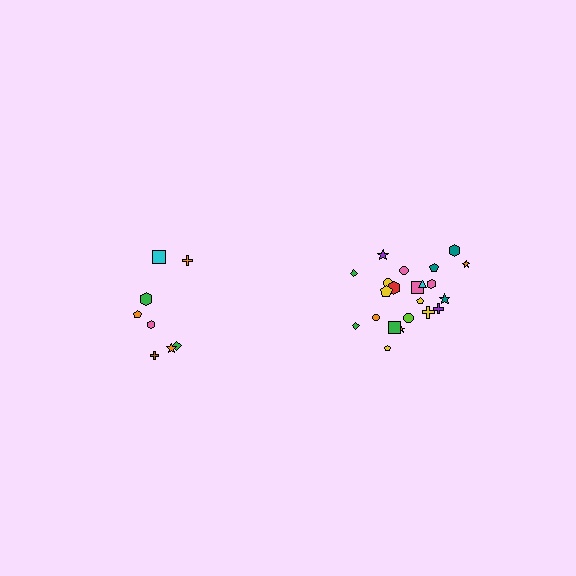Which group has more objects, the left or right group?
The right group.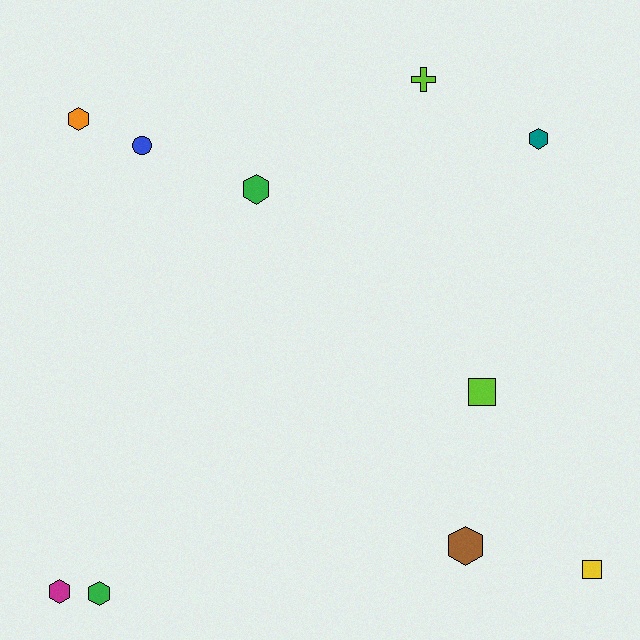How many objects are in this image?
There are 10 objects.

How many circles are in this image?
There is 1 circle.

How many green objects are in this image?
There are 2 green objects.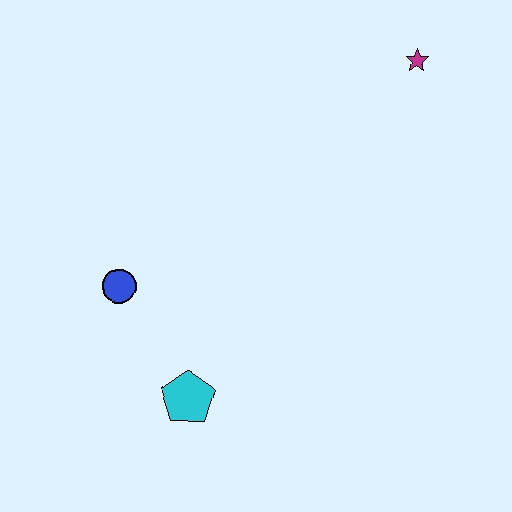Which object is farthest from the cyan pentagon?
The magenta star is farthest from the cyan pentagon.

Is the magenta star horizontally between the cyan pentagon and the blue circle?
No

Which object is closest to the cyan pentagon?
The blue circle is closest to the cyan pentagon.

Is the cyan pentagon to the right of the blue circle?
Yes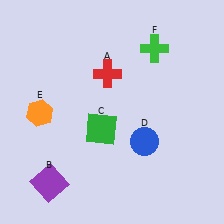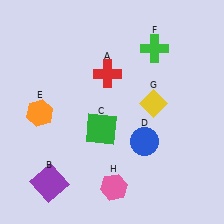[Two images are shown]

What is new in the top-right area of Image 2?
A yellow diamond (G) was added in the top-right area of Image 2.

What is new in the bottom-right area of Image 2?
A pink hexagon (H) was added in the bottom-right area of Image 2.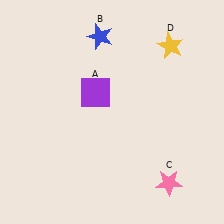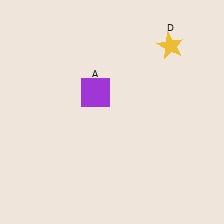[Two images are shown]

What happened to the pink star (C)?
The pink star (C) was removed in Image 2. It was in the bottom-right area of Image 1.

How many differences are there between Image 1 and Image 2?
There are 2 differences between the two images.